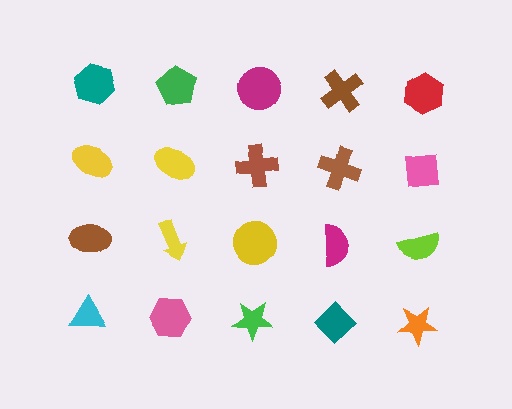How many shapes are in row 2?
5 shapes.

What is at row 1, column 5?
A red hexagon.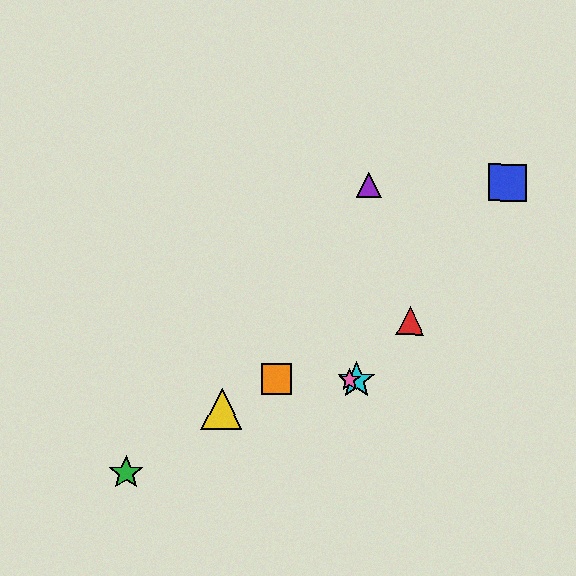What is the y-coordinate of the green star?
The green star is at y≈473.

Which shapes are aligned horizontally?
The orange square, the cyan star, the pink star are aligned horizontally.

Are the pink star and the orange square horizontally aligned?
Yes, both are at y≈380.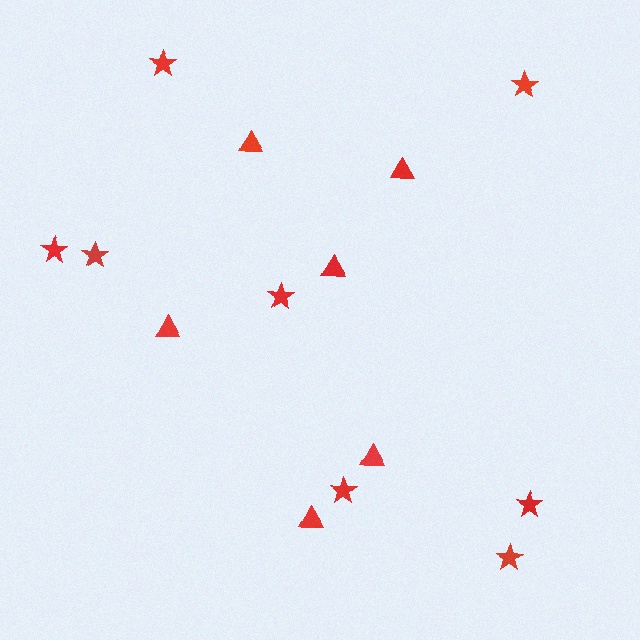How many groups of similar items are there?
There are 2 groups: one group of stars (8) and one group of triangles (6).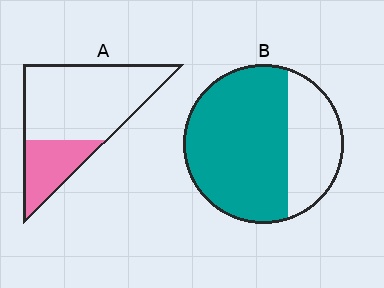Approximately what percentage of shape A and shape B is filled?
A is approximately 30% and B is approximately 70%.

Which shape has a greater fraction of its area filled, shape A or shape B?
Shape B.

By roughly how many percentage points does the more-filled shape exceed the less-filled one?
By roughly 40 percentage points (B over A).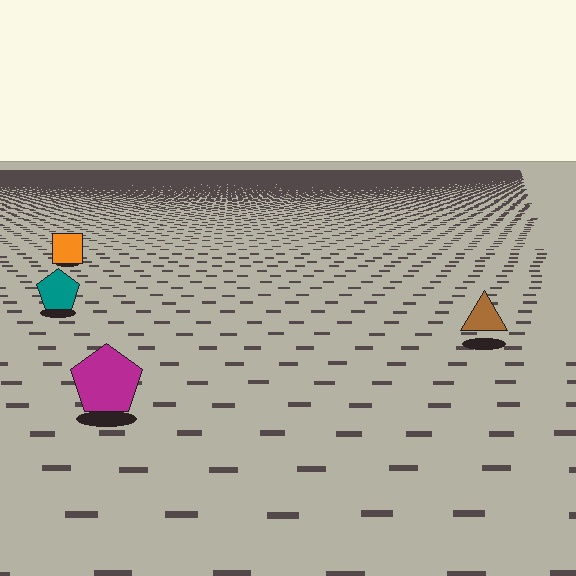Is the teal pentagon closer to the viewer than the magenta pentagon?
No. The magenta pentagon is closer — you can tell from the texture gradient: the ground texture is coarser near it.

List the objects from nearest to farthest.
From nearest to farthest: the magenta pentagon, the brown triangle, the teal pentagon, the orange square.